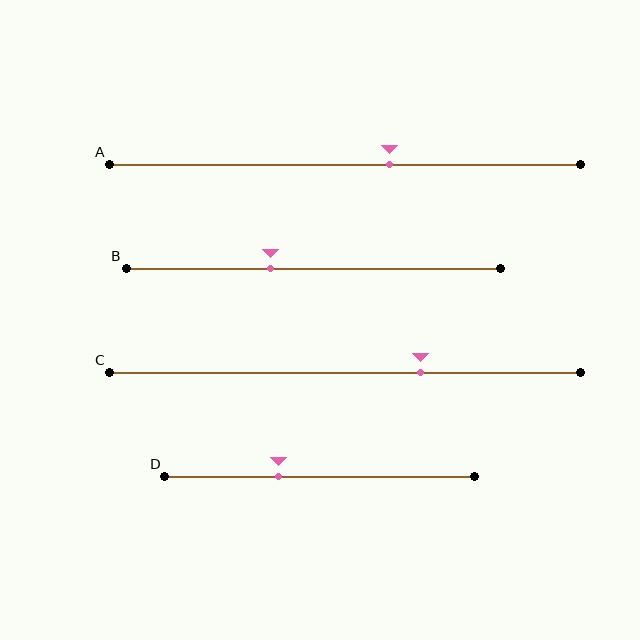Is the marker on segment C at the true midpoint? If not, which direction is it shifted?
No, the marker on segment C is shifted to the right by about 16% of the segment length.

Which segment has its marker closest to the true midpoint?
Segment A has its marker closest to the true midpoint.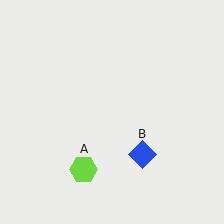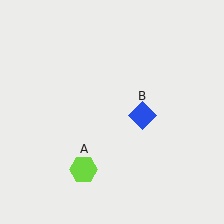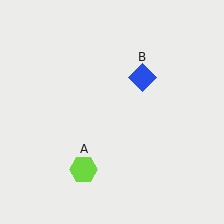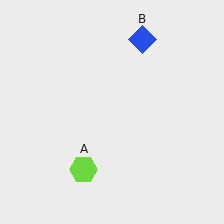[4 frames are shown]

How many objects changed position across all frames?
1 object changed position: blue diamond (object B).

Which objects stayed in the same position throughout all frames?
Lime hexagon (object A) remained stationary.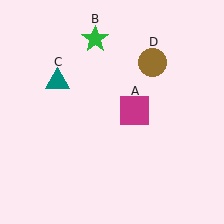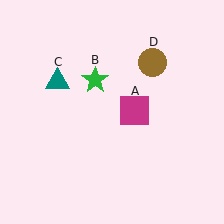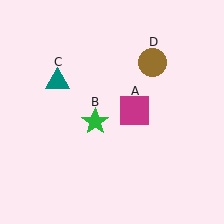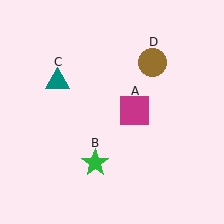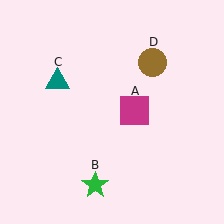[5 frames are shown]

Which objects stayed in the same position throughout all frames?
Magenta square (object A) and teal triangle (object C) and brown circle (object D) remained stationary.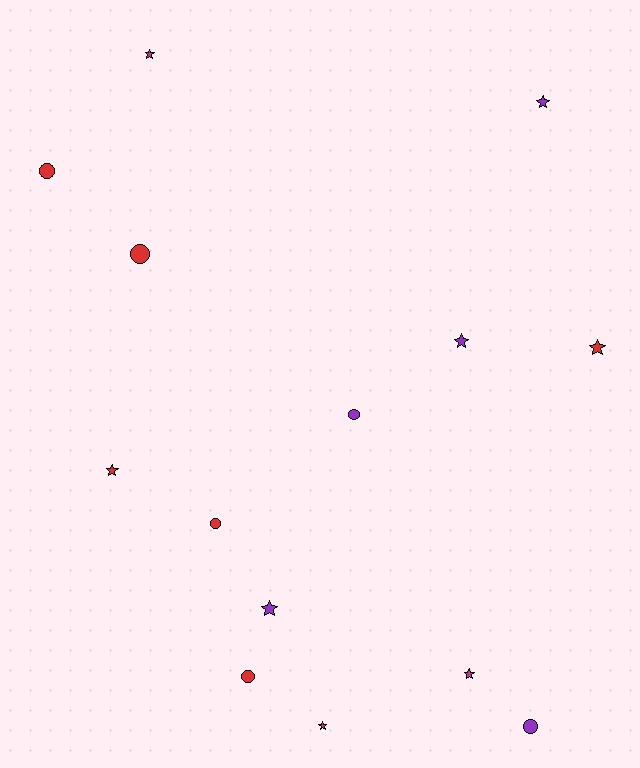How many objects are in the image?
There are 14 objects.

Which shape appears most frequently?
Star, with 8 objects.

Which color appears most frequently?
Red, with 6 objects.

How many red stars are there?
There are 2 red stars.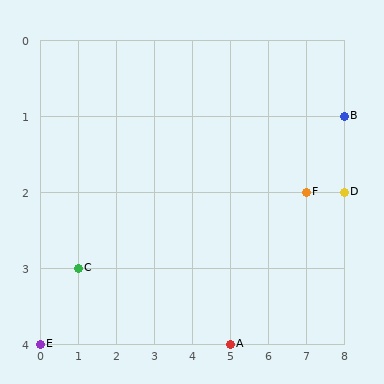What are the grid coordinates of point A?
Point A is at grid coordinates (5, 4).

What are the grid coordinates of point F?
Point F is at grid coordinates (7, 2).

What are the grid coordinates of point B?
Point B is at grid coordinates (8, 1).